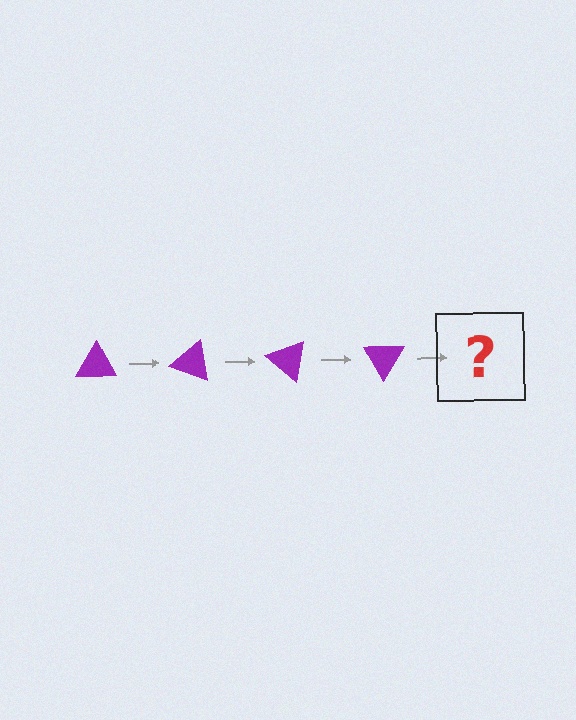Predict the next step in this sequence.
The next step is a purple triangle rotated 80 degrees.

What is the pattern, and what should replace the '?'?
The pattern is that the triangle rotates 20 degrees each step. The '?' should be a purple triangle rotated 80 degrees.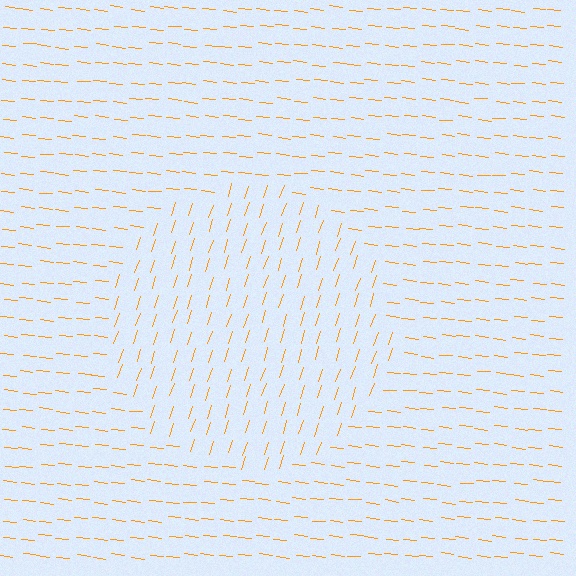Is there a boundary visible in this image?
Yes, there is a texture boundary formed by a change in line orientation.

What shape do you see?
I see a circle.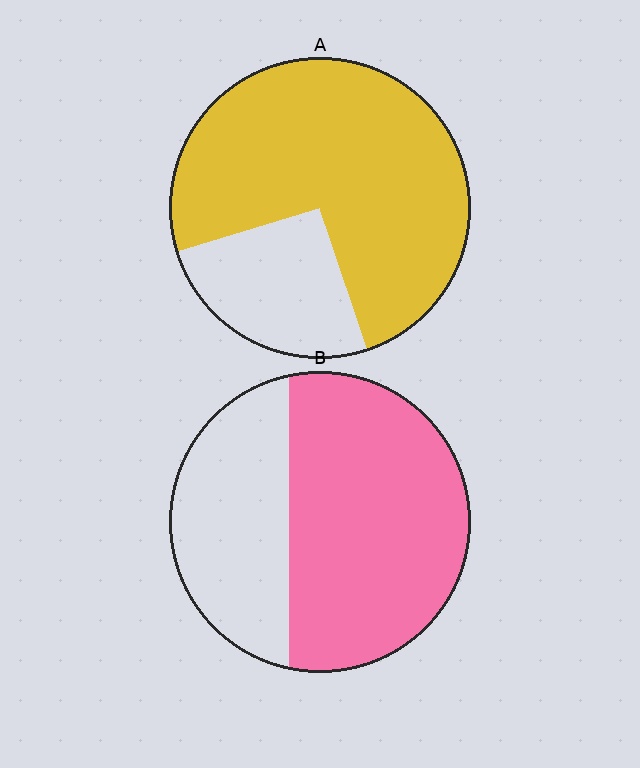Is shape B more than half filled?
Yes.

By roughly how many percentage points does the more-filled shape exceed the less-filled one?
By roughly 10 percentage points (A over B).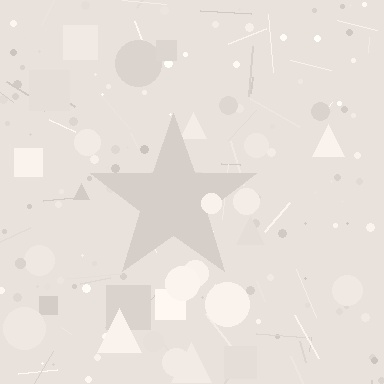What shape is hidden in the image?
A star is hidden in the image.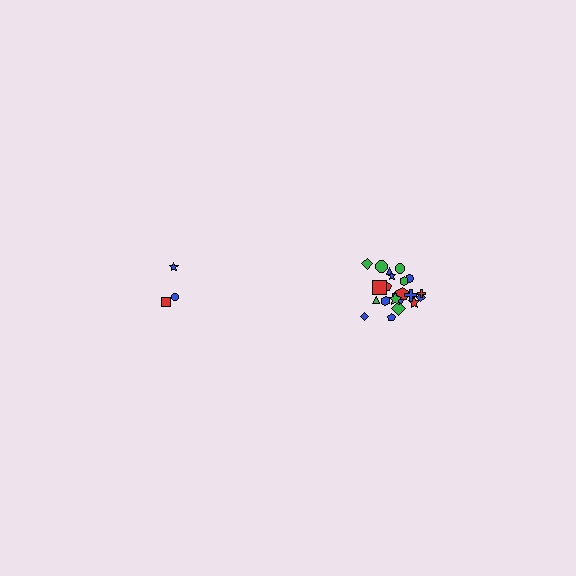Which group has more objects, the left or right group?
The right group.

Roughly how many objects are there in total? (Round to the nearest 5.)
Roughly 25 objects in total.